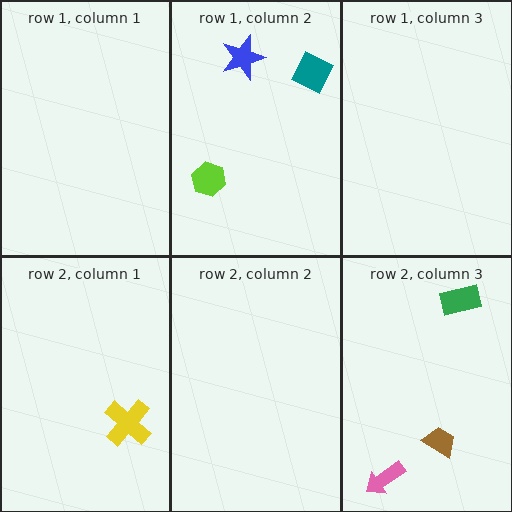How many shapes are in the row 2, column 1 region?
1.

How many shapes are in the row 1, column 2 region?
3.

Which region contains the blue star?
The row 1, column 2 region.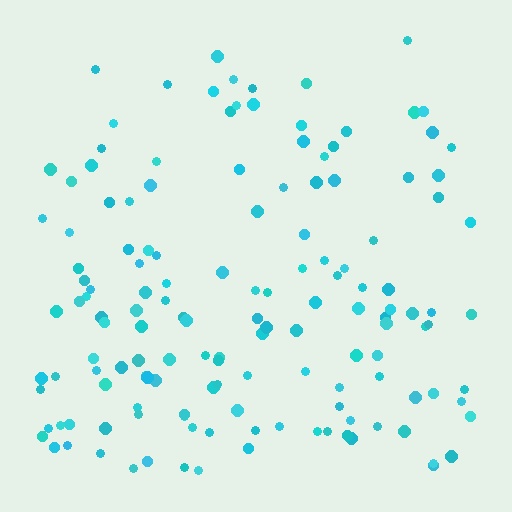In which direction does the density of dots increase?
From top to bottom, with the bottom side densest.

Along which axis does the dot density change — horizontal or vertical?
Vertical.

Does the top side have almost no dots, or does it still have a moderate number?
Still a moderate number, just noticeably fewer than the bottom.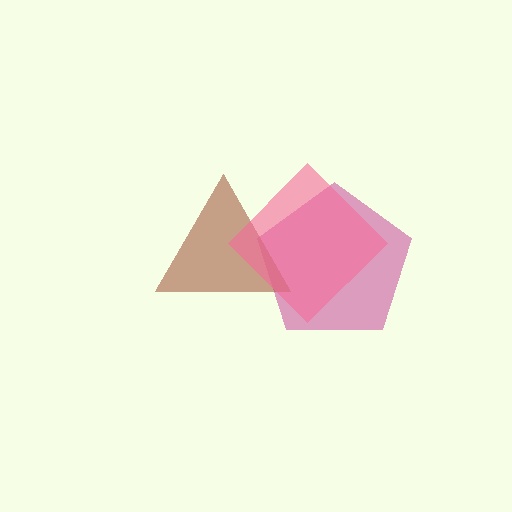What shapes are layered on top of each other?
The layered shapes are: a magenta pentagon, a brown triangle, a pink diamond.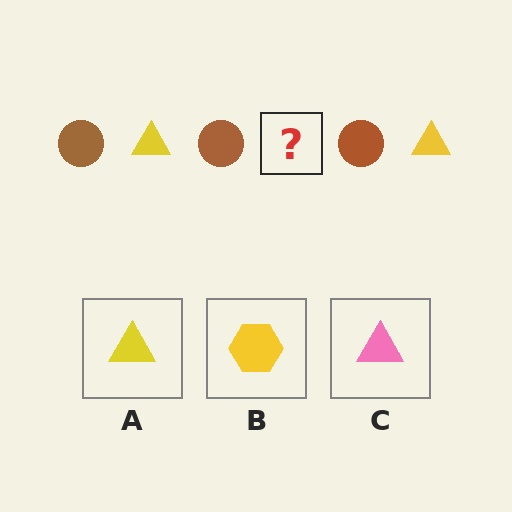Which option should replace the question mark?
Option A.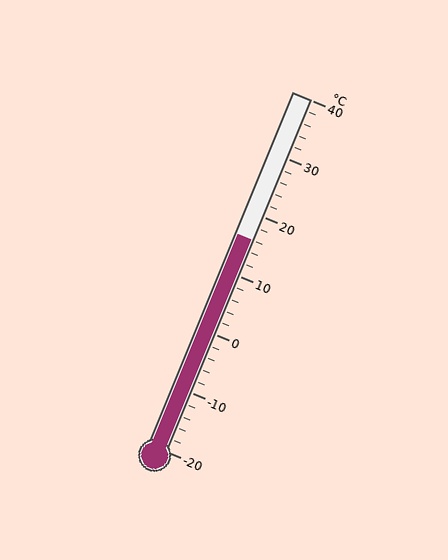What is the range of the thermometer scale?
The thermometer scale ranges from -20°C to 40°C.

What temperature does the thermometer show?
The thermometer shows approximately 16°C.